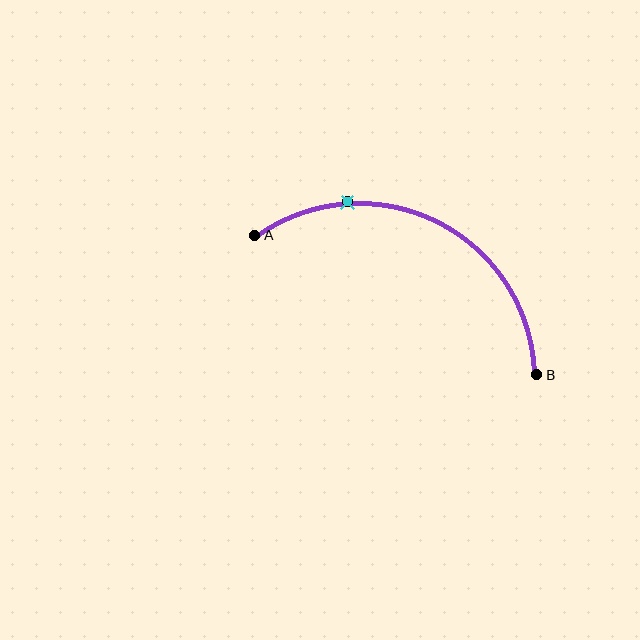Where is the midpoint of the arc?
The arc midpoint is the point on the curve farthest from the straight line joining A and B. It sits above that line.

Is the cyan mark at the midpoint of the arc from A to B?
No. The cyan mark lies on the arc but is closer to endpoint A. The arc midpoint would be at the point on the curve equidistant along the arc from both A and B.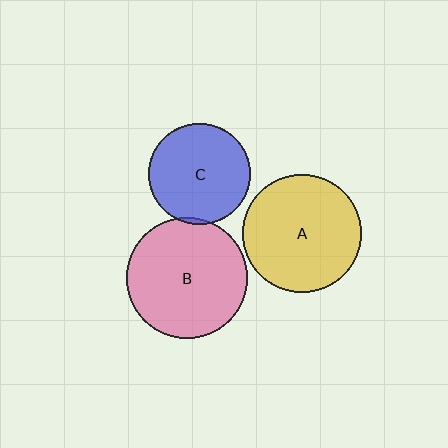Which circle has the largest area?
Circle B (pink).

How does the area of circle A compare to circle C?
Approximately 1.4 times.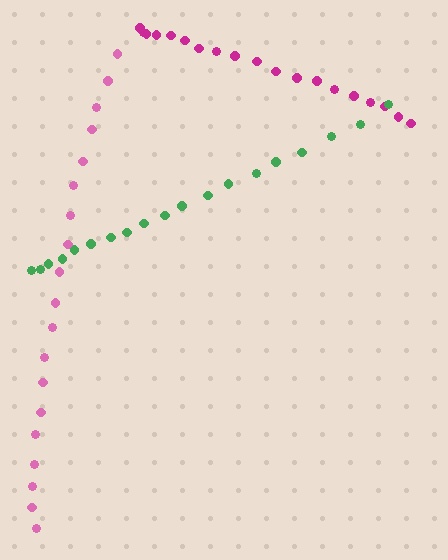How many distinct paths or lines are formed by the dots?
There are 3 distinct paths.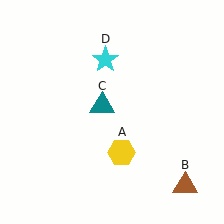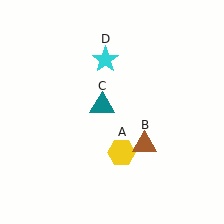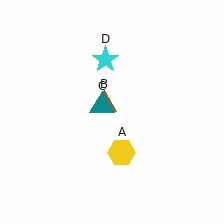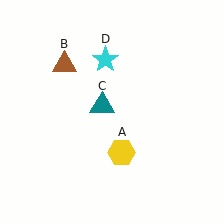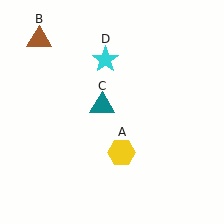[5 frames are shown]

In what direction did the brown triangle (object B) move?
The brown triangle (object B) moved up and to the left.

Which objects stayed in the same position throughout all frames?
Yellow hexagon (object A) and teal triangle (object C) and cyan star (object D) remained stationary.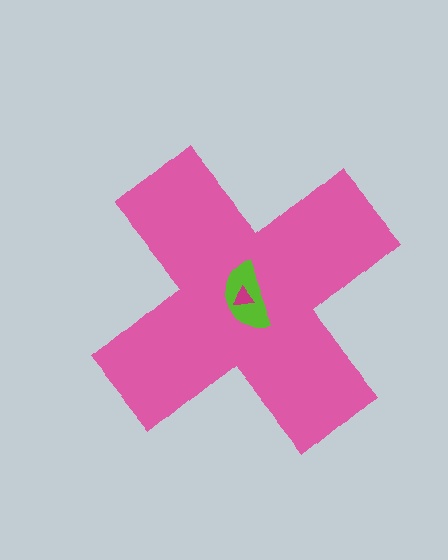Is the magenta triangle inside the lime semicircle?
Yes.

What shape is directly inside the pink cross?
The lime semicircle.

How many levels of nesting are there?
3.